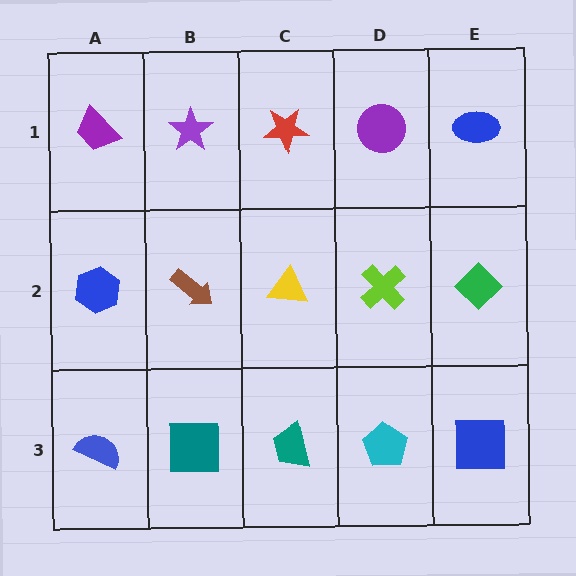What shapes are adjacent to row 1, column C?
A yellow triangle (row 2, column C), a purple star (row 1, column B), a purple circle (row 1, column D).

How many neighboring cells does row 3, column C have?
3.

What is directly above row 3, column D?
A lime cross.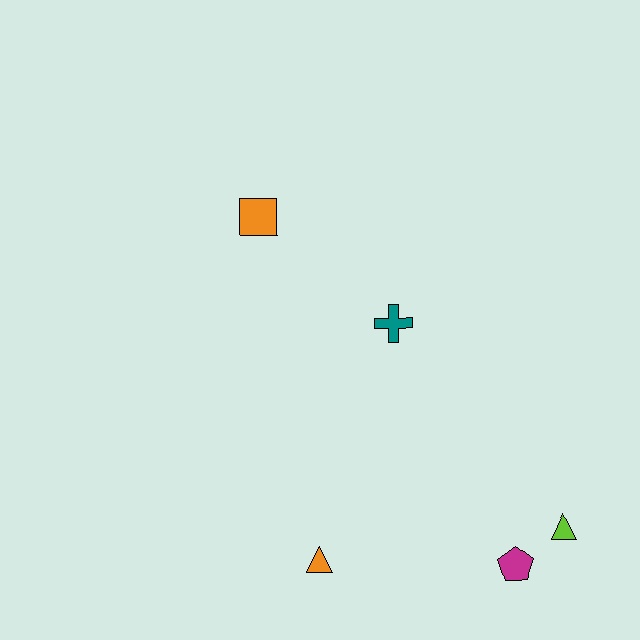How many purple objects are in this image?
There are no purple objects.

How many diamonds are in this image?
There are no diamonds.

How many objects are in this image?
There are 5 objects.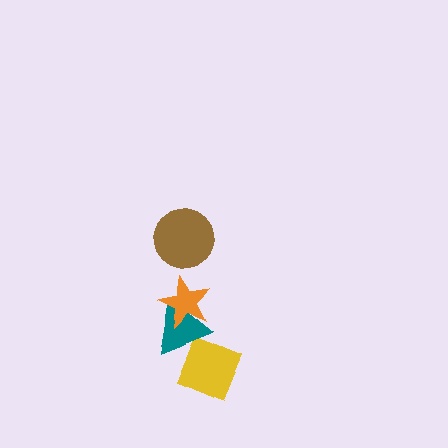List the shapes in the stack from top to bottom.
From top to bottom: the brown circle, the orange star, the teal triangle, the yellow diamond.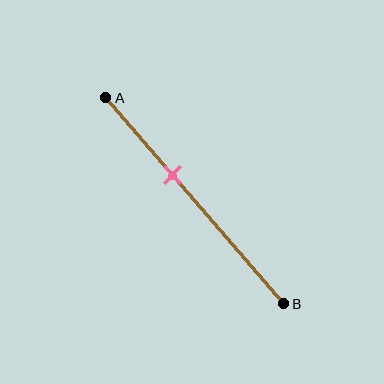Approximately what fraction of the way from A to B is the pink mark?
The pink mark is approximately 40% of the way from A to B.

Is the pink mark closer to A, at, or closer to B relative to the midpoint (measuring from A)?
The pink mark is closer to point A than the midpoint of segment AB.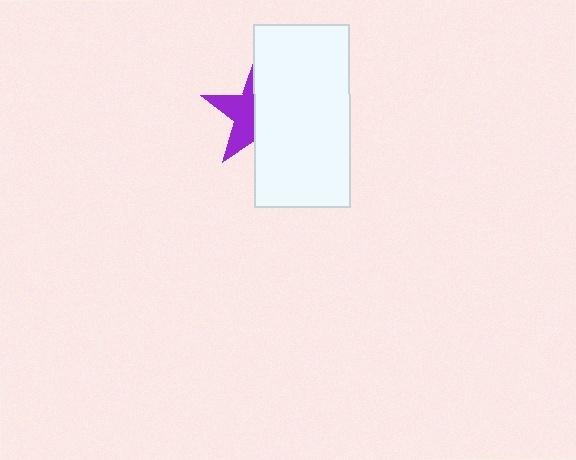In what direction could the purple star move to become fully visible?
The purple star could move left. That would shift it out from behind the white rectangle entirely.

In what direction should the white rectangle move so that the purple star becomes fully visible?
The white rectangle should move right. That is the shortest direction to clear the overlap and leave the purple star fully visible.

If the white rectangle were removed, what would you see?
You would see the complete purple star.